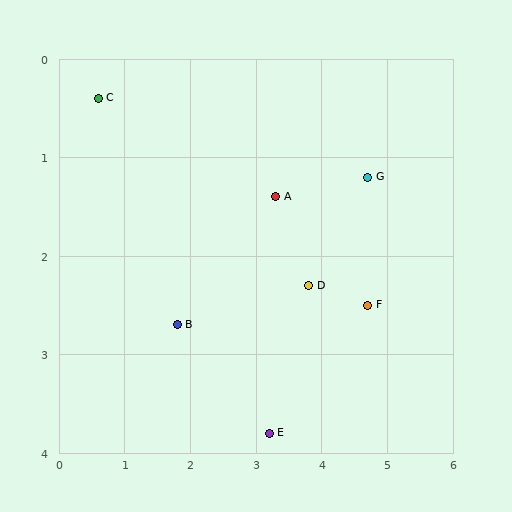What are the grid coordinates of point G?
Point G is at approximately (4.7, 1.2).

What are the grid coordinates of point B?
Point B is at approximately (1.8, 2.7).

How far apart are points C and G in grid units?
Points C and G are about 4.2 grid units apart.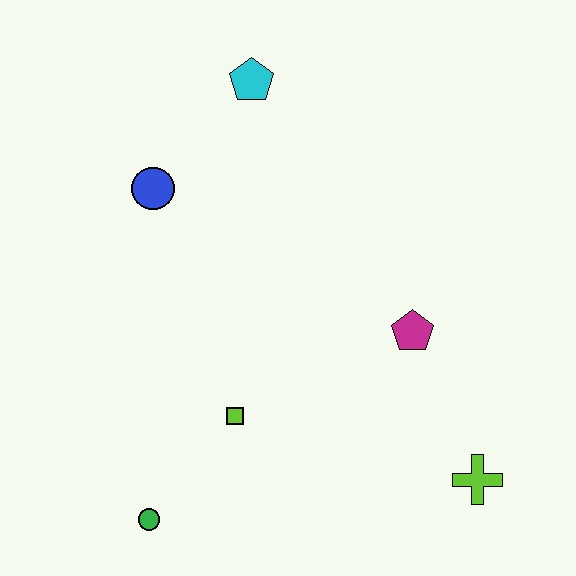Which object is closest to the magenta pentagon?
The lime cross is closest to the magenta pentagon.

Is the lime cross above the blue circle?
No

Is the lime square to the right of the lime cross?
No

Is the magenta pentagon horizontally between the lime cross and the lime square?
Yes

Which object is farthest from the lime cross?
The cyan pentagon is farthest from the lime cross.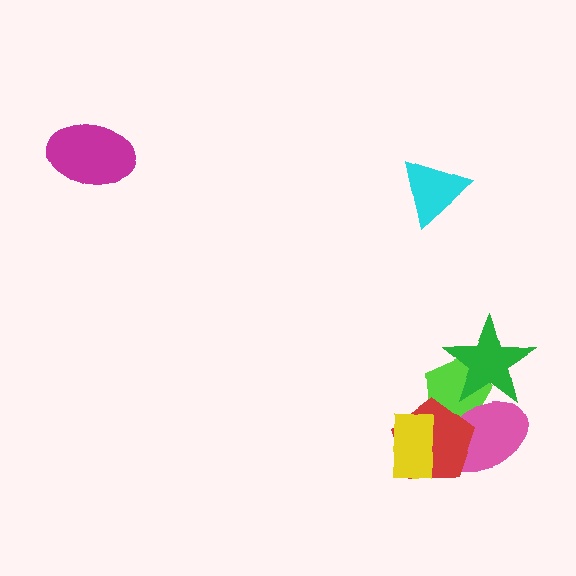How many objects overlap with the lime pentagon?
3 objects overlap with the lime pentagon.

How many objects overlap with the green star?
2 objects overlap with the green star.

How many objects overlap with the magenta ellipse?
0 objects overlap with the magenta ellipse.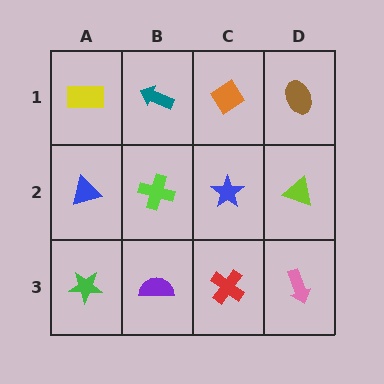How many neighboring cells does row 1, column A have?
2.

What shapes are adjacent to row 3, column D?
A lime triangle (row 2, column D), a red cross (row 3, column C).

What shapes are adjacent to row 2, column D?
A brown ellipse (row 1, column D), a pink arrow (row 3, column D), a blue star (row 2, column C).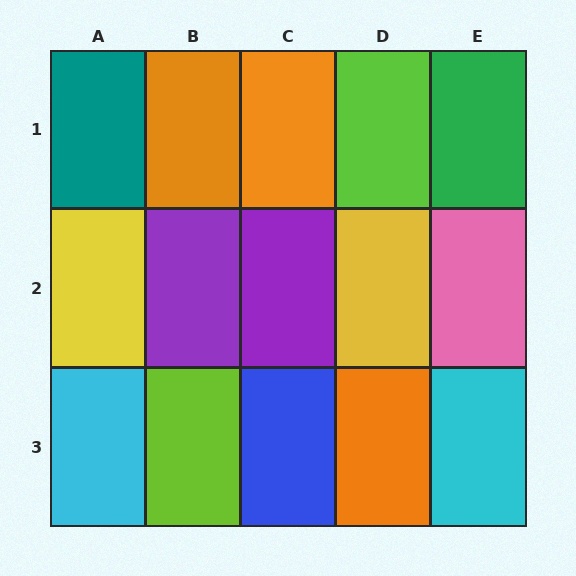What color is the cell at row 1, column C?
Orange.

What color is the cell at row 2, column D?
Yellow.